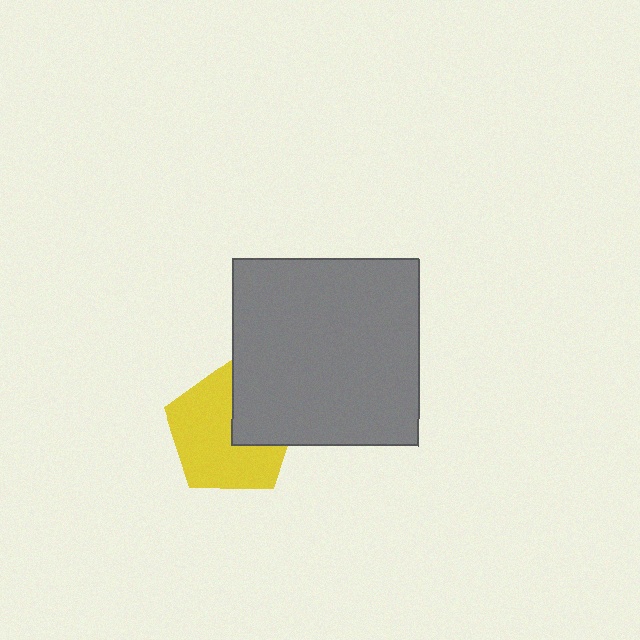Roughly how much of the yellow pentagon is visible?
Most of it is visible (roughly 67%).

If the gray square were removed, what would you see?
You would see the complete yellow pentagon.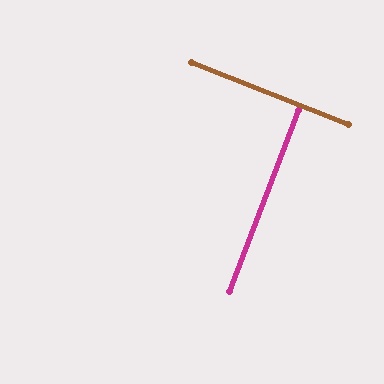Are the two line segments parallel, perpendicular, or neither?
Perpendicular — they meet at approximately 89°.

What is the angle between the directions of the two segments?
Approximately 89 degrees.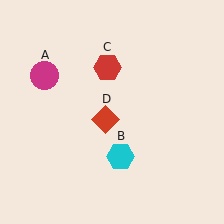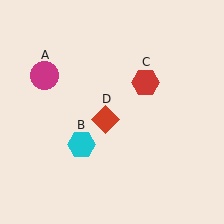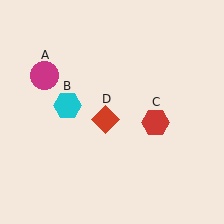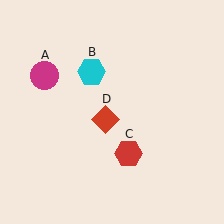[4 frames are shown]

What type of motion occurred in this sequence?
The cyan hexagon (object B), red hexagon (object C) rotated clockwise around the center of the scene.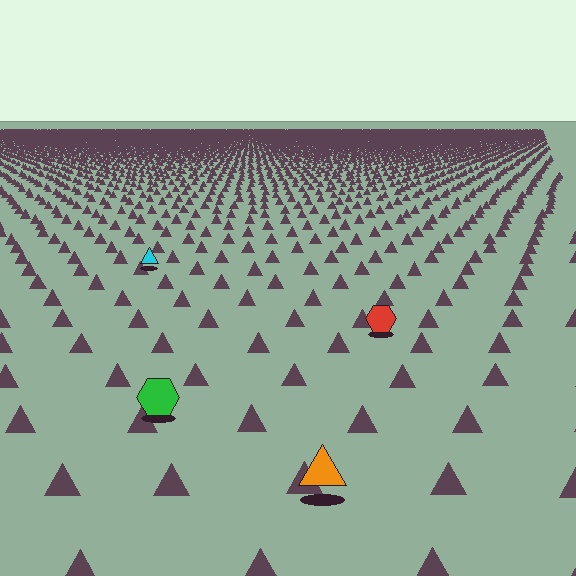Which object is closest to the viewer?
The orange triangle is closest. The texture marks near it are larger and more spread out.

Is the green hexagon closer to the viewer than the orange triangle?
No. The orange triangle is closer — you can tell from the texture gradient: the ground texture is coarser near it.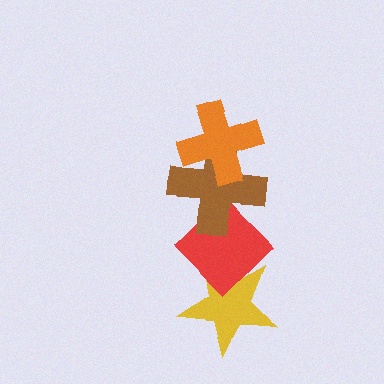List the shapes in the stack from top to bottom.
From top to bottom: the orange cross, the brown cross, the red diamond, the yellow star.